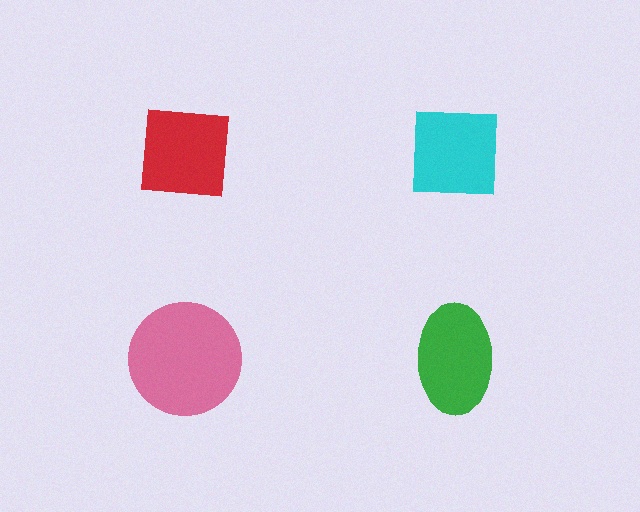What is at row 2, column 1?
A pink circle.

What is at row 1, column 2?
A cyan square.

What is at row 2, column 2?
A green ellipse.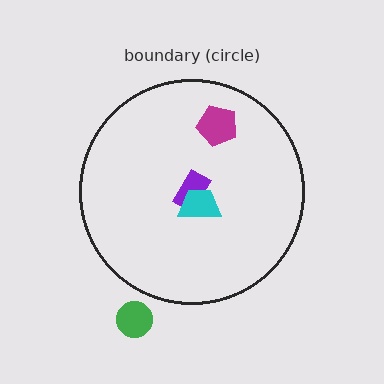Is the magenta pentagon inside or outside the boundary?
Inside.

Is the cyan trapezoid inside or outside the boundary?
Inside.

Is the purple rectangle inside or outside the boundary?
Inside.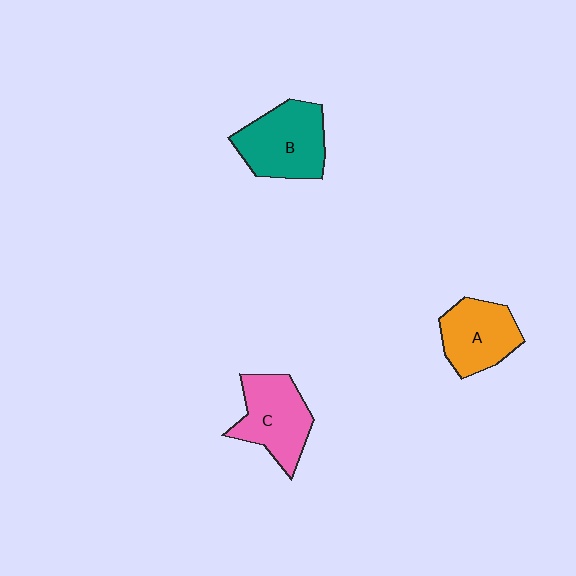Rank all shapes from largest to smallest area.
From largest to smallest: B (teal), C (pink), A (orange).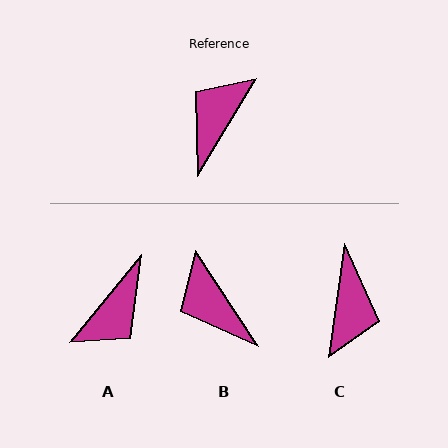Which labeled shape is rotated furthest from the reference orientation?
A, about 172 degrees away.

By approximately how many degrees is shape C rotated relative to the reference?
Approximately 157 degrees clockwise.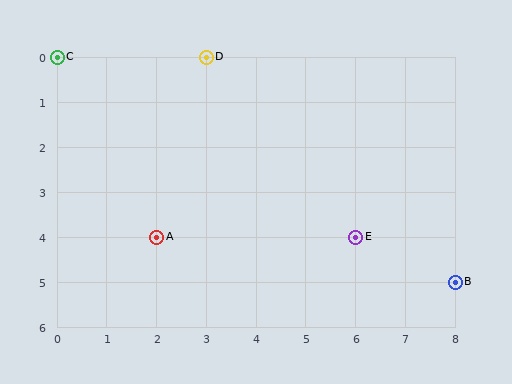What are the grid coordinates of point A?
Point A is at grid coordinates (2, 4).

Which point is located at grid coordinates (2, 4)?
Point A is at (2, 4).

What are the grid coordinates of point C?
Point C is at grid coordinates (0, 0).